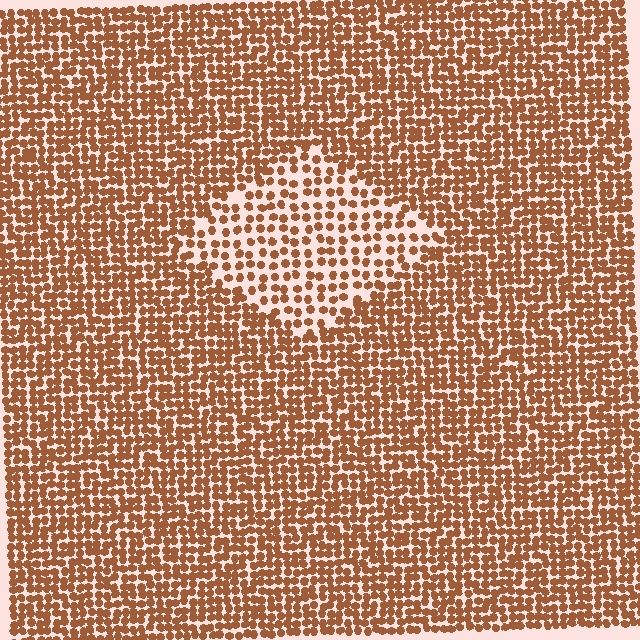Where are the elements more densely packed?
The elements are more densely packed outside the diamond boundary.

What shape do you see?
I see a diamond.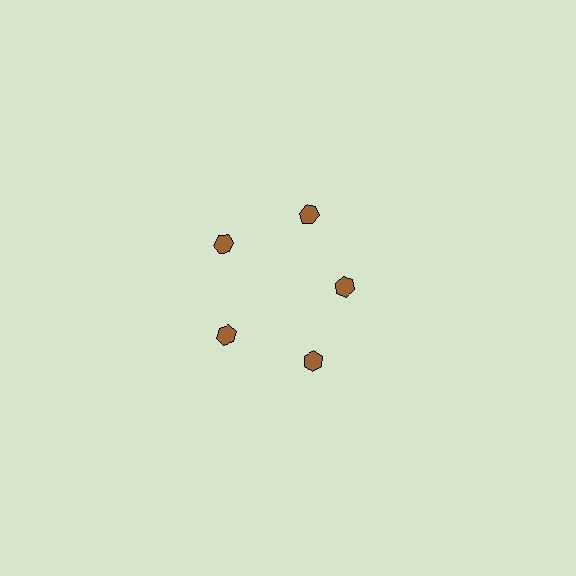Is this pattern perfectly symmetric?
No. The 5 brown hexagons are arranged in a ring, but one element near the 3 o'clock position is pulled inward toward the center, breaking the 5-fold rotational symmetry.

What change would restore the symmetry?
The symmetry would be restored by moving it outward, back onto the ring so that all 5 hexagons sit at equal angles and equal distance from the center.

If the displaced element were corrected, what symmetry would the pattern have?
It would have 5-fold rotational symmetry — the pattern would map onto itself every 72 degrees.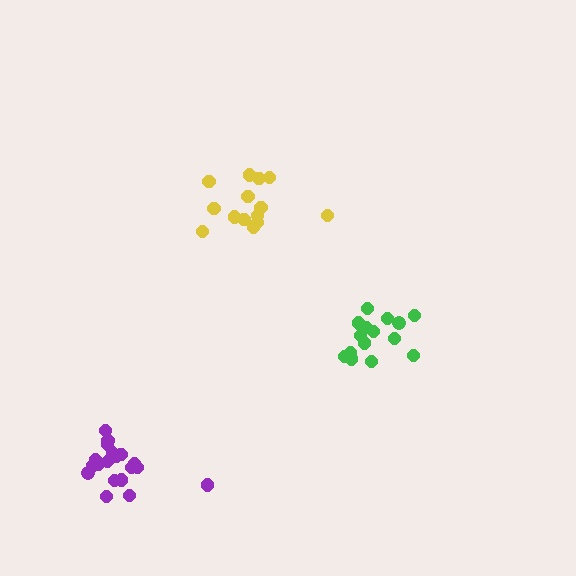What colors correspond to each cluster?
The clusters are colored: yellow, purple, green.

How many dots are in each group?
Group 1: 14 dots, Group 2: 19 dots, Group 3: 15 dots (48 total).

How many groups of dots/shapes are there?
There are 3 groups.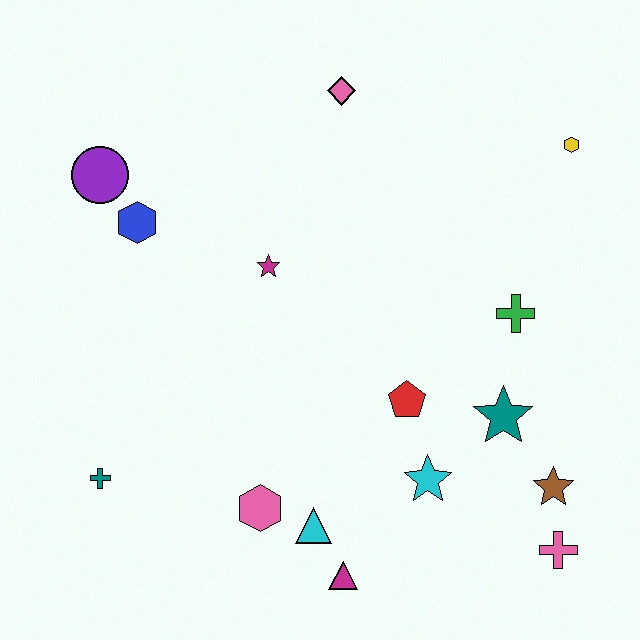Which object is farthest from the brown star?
The purple circle is farthest from the brown star.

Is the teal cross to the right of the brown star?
No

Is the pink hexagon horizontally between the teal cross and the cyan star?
Yes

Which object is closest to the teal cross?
The pink hexagon is closest to the teal cross.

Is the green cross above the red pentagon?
Yes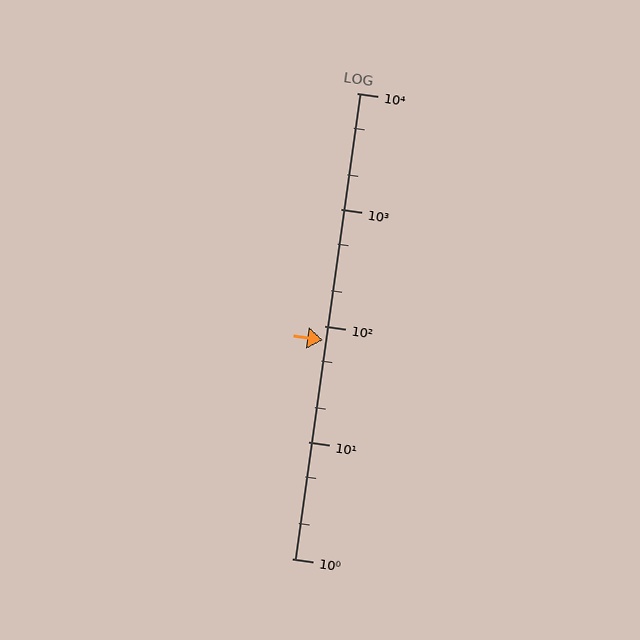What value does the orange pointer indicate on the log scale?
The pointer indicates approximately 76.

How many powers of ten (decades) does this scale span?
The scale spans 4 decades, from 1 to 10000.